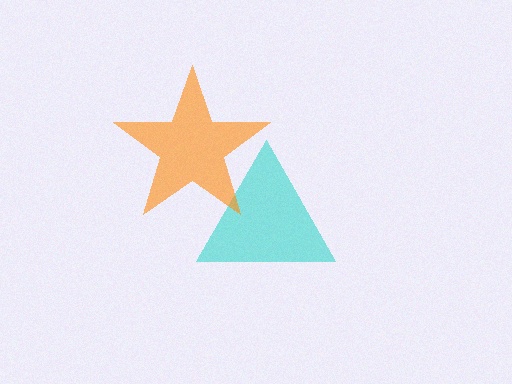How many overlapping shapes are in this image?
There are 2 overlapping shapes in the image.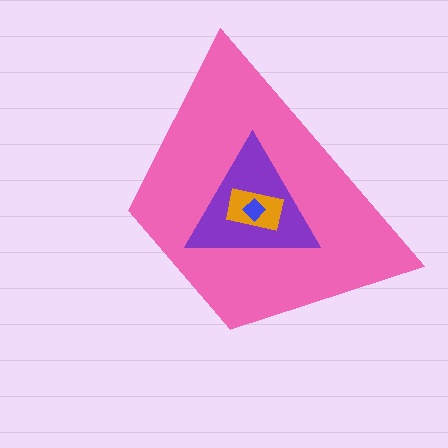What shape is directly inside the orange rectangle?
The blue diamond.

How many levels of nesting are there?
4.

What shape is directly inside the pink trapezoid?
The purple triangle.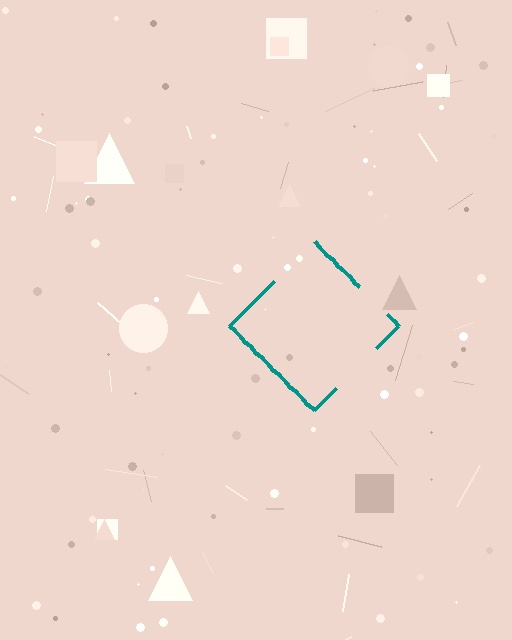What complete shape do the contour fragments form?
The contour fragments form a diamond.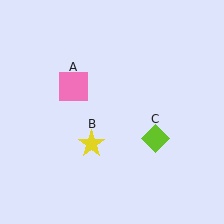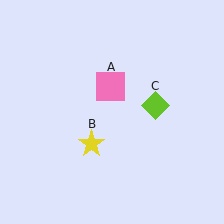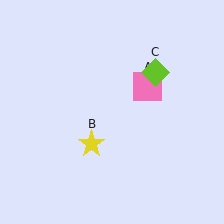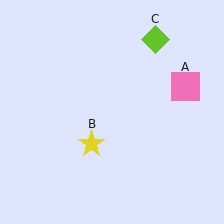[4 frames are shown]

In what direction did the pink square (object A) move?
The pink square (object A) moved right.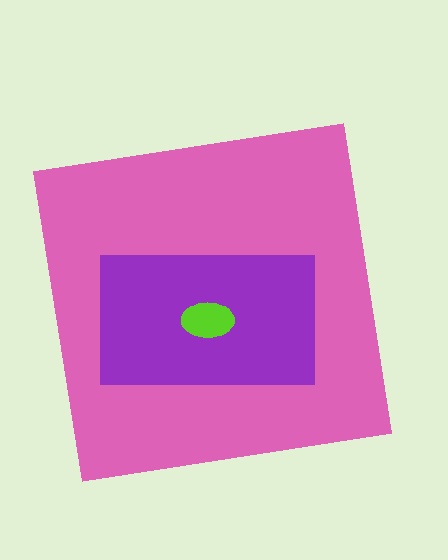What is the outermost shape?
The pink square.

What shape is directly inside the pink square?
The purple rectangle.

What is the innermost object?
The lime ellipse.